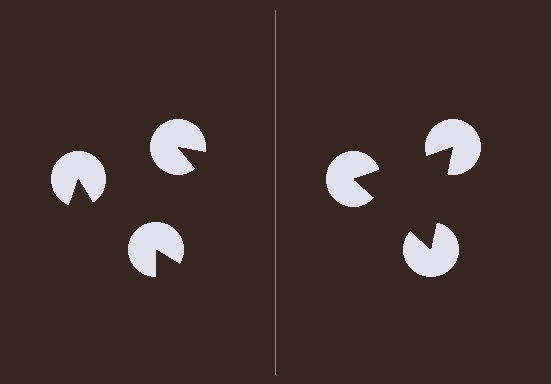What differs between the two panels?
The pac-man discs are positioned identically on both sides; only the wedge orientations differ. On the right they align to a triangle; on the left they are misaligned.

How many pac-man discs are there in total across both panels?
6 — 3 on each side.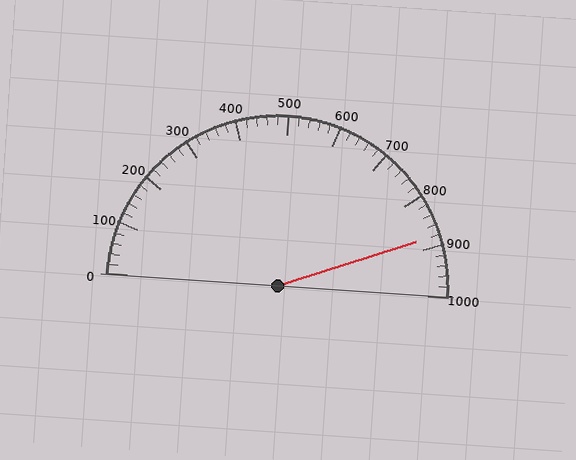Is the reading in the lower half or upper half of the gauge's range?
The reading is in the upper half of the range (0 to 1000).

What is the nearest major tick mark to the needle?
The nearest major tick mark is 900.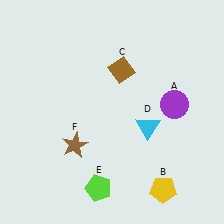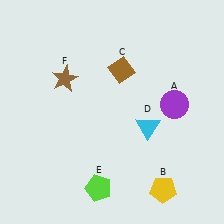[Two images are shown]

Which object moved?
The brown star (F) moved up.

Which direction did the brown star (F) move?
The brown star (F) moved up.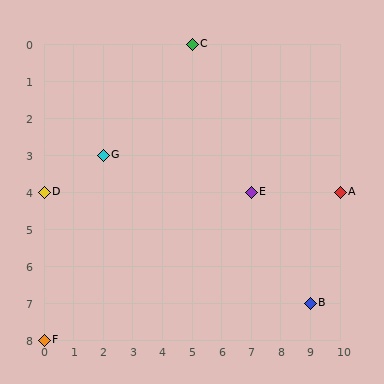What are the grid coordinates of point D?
Point D is at grid coordinates (0, 4).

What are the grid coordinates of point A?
Point A is at grid coordinates (10, 4).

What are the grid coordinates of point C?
Point C is at grid coordinates (5, 0).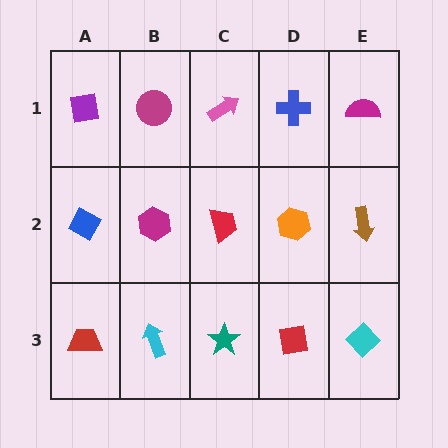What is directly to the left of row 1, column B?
A purple square.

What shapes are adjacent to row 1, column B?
A magenta hexagon (row 2, column B), a purple square (row 1, column A), a pink arrow (row 1, column C).